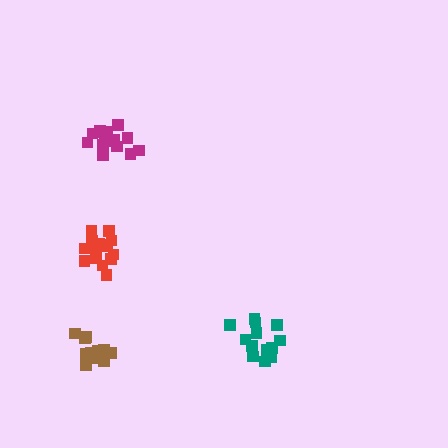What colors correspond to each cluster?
The clusters are colored: magenta, teal, red, brown.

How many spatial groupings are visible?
There are 4 spatial groupings.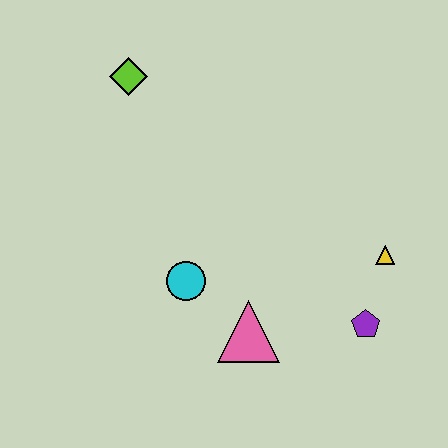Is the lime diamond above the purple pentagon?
Yes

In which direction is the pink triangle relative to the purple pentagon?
The pink triangle is to the left of the purple pentagon.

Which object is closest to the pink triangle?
The cyan circle is closest to the pink triangle.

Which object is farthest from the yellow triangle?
The lime diamond is farthest from the yellow triangle.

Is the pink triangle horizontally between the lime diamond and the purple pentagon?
Yes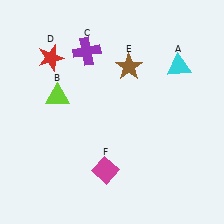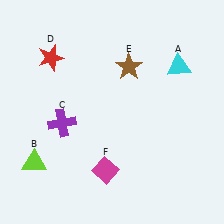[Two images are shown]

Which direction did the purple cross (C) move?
The purple cross (C) moved down.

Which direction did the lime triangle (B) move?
The lime triangle (B) moved down.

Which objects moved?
The objects that moved are: the lime triangle (B), the purple cross (C).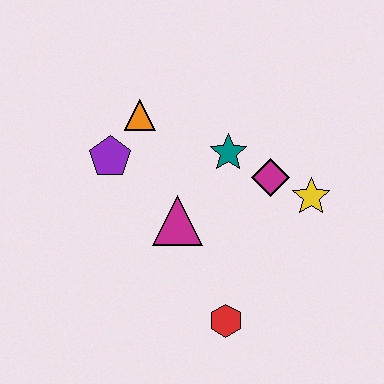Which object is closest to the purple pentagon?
The orange triangle is closest to the purple pentagon.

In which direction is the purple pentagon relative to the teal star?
The purple pentagon is to the left of the teal star.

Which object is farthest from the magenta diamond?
The purple pentagon is farthest from the magenta diamond.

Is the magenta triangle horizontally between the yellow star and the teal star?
No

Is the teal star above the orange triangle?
No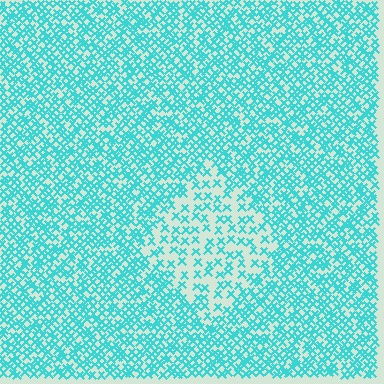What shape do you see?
I see a diamond.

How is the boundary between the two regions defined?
The boundary is defined by a change in element density (approximately 2.2x ratio). All elements are the same color, size, and shape.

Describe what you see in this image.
The image contains small cyan elements arranged at two different densities. A diamond-shaped region is visible where the elements are less densely packed than the surrounding area.